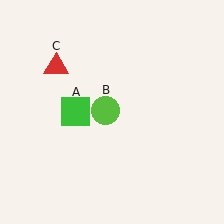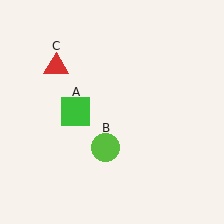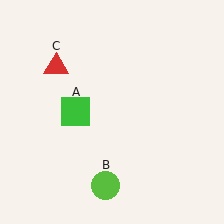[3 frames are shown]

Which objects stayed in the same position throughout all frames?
Green square (object A) and red triangle (object C) remained stationary.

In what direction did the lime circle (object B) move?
The lime circle (object B) moved down.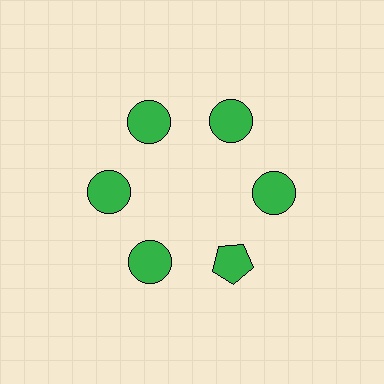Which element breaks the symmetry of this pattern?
The green pentagon at roughly the 5 o'clock position breaks the symmetry. All other shapes are green circles.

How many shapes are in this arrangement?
There are 6 shapes arranged in a ring pattern.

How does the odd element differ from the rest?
It has a different shape: pentagon instead of circle.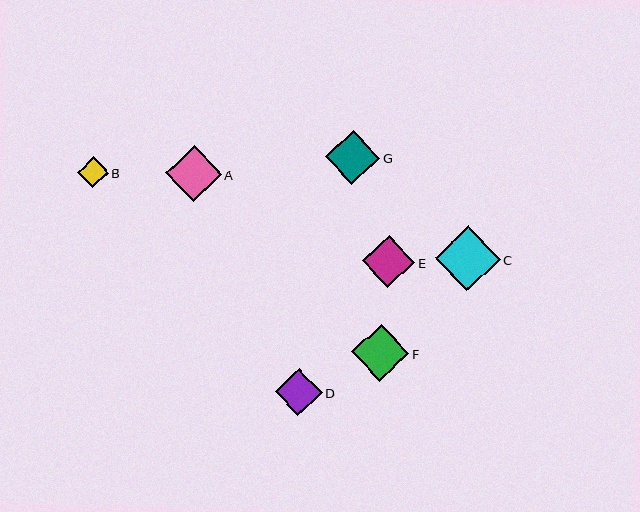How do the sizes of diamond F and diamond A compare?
Diamond F and diamond A are approximately the same size.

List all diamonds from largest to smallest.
From largest to smallest: C, F, A, G, E, D, B.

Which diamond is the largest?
Diamond C is the largest with a size of approximately 65 pixels.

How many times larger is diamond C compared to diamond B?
Diamond C is approximately 2.1 times the size of diamond B.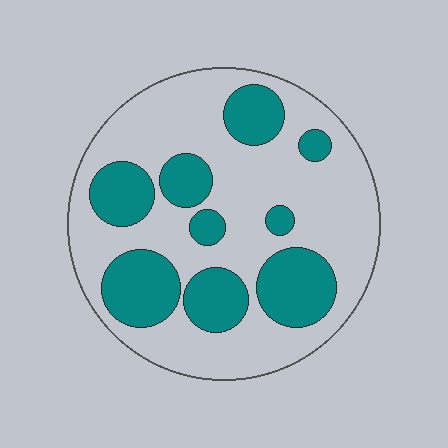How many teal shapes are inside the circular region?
9.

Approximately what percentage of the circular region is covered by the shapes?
Approximately 30%.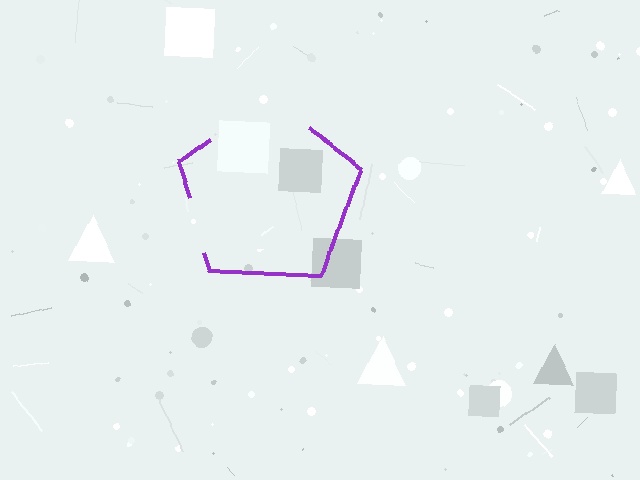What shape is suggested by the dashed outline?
The dashed outline suggests a pentagon.